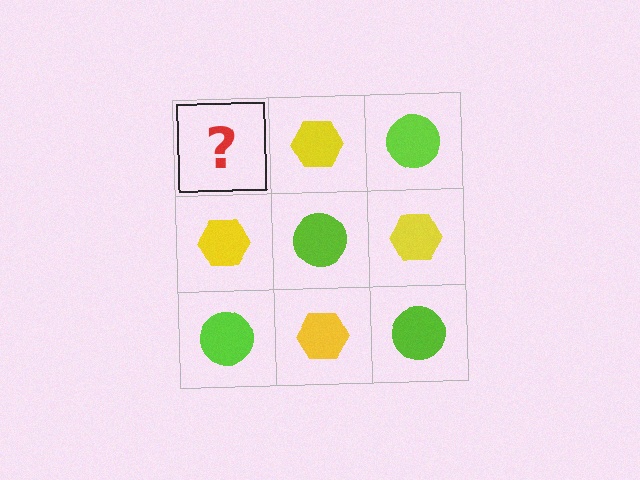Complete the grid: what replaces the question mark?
The question mark should be replaced with a lime circle.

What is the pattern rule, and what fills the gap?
The rule is that it alternates lime circle and yellow hexagon in a checkerboard pattern. The gap should be filled with a lime circle.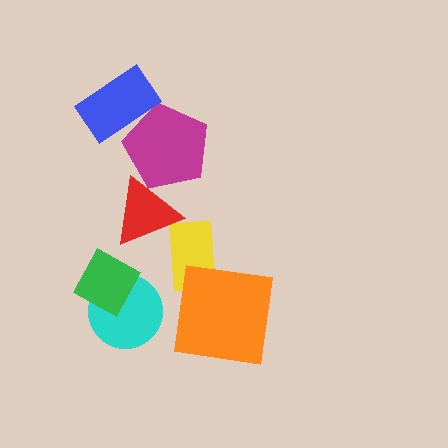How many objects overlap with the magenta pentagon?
2 objects overlap with the magenta pentagon.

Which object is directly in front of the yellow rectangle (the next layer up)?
The orange square is directly in front of the yellow rectangle.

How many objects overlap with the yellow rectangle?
2 objects overlap with the yellow rectangle.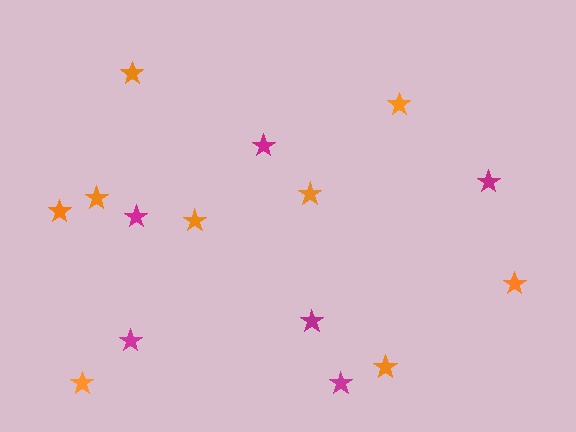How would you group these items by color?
There are 2 groups: one group of magenta stars (6) and one group of orange stars (9).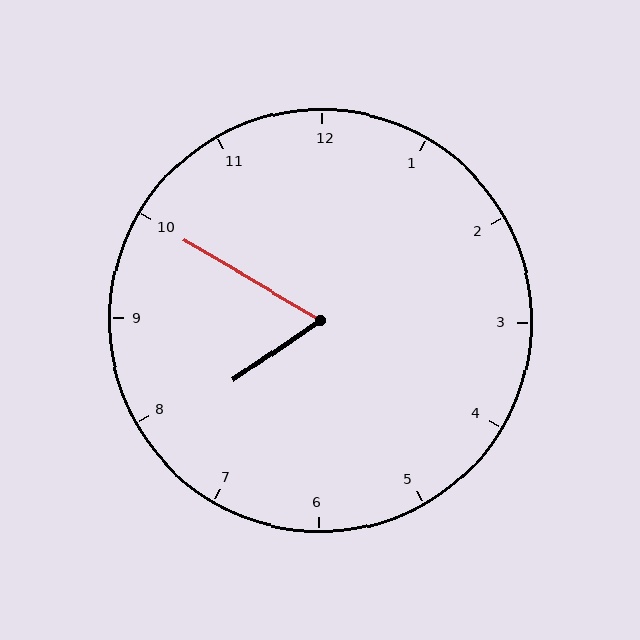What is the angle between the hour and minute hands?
Approximately 65 degrees.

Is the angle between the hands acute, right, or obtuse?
It is acute.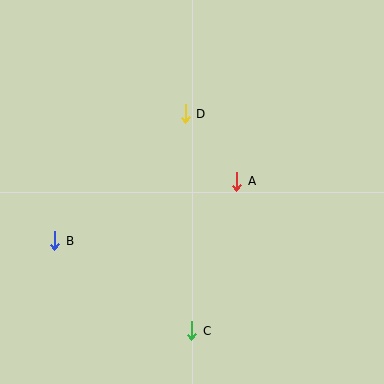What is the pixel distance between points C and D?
The distance between C and D is 217 pixels.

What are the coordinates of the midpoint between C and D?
The midpoint between C and D is at (188, 222).